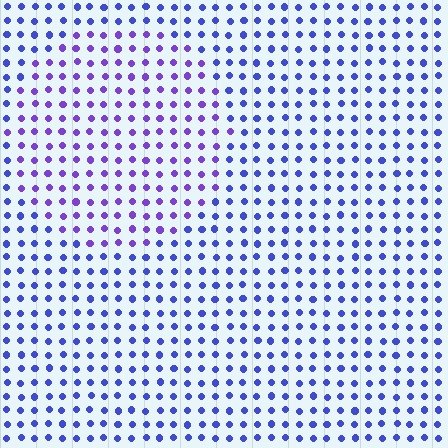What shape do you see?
I see a circle.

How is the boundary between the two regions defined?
The boundary is defined purely by a slight shift in hue (about 30 degrees). Spacing, size, and orientation are identical on both sides.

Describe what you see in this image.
The image is filled with small blue elements in a uniform arrangement. A circle-shaped region is visible where the elements are tinted to a slightly different hue, forming a subtle color boundary.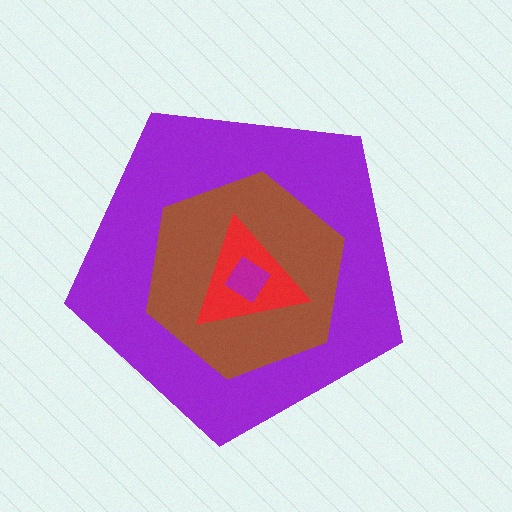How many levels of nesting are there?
4.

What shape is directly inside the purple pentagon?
The brown hexagon.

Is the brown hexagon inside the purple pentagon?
Yes.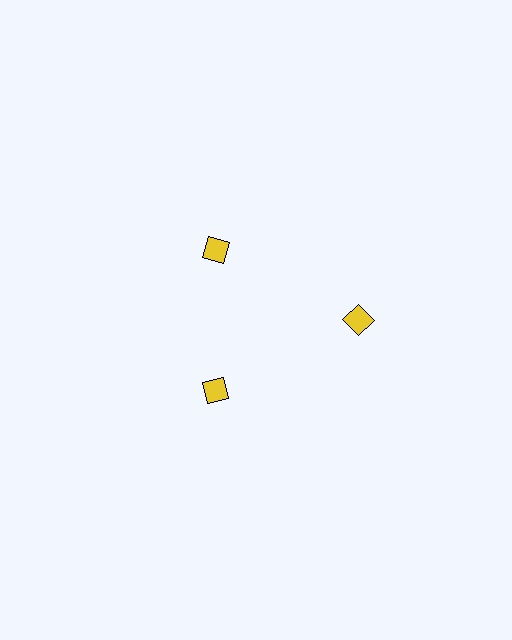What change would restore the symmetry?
The symmetry would be restored by moving it inward, back onto the ring so that all 3 diamonds sit at equal angles and equal distance from the center.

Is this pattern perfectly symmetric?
No. The 3 yellow diamonds are arranged in a ring, but one element near the 3 o'clock position is pushed outward from the center, breaking the 3-fold rotational symmetry.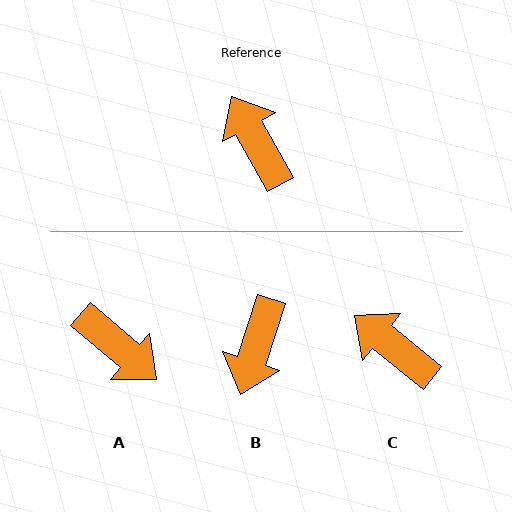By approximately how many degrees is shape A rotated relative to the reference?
Approximately 159 degrees clockwise.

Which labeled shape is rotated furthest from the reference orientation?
A, about 159 degrees away.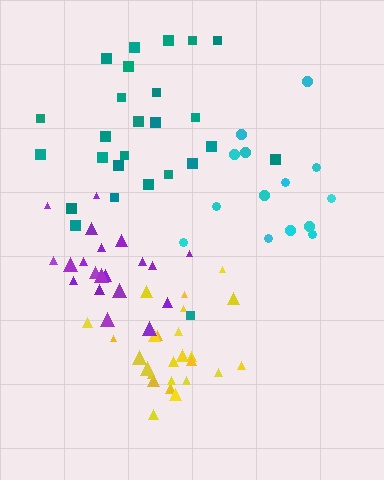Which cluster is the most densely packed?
Yellow.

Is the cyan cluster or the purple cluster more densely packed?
Purple.